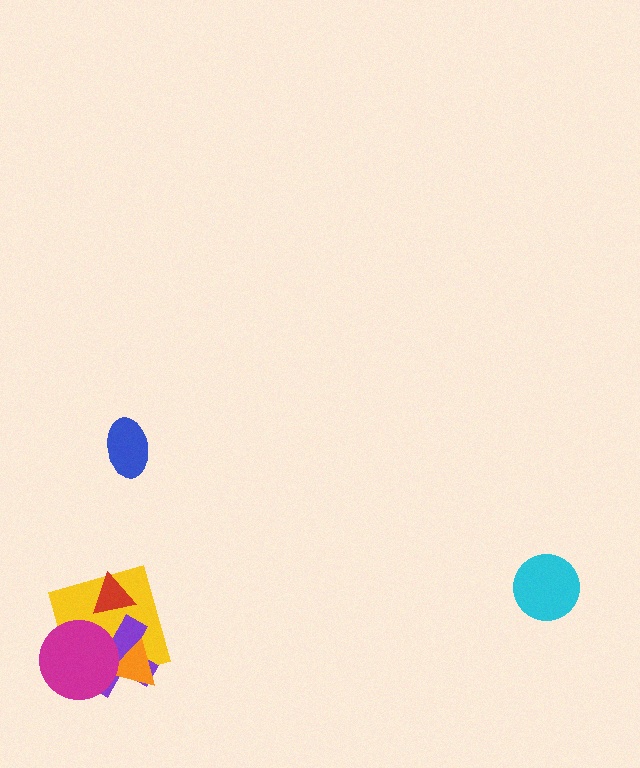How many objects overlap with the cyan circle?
0 objects overlap with the cyan circle.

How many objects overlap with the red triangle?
2 objects overlap with the red triangle.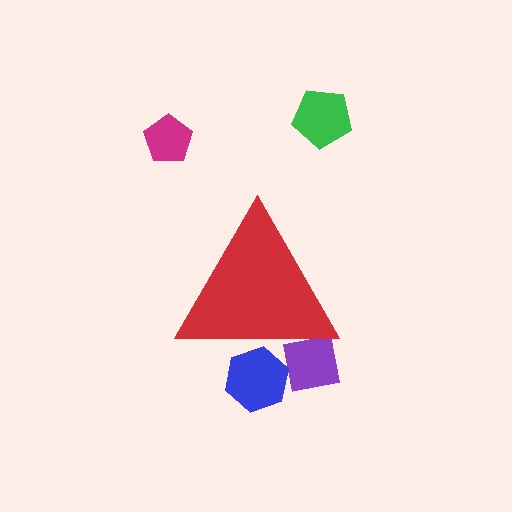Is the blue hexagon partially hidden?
Yes, the blue hexagon is partially hidden behind the red triangle.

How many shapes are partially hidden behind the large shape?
2 shapes are partially hidden.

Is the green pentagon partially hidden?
No, the green pentagon is fully visible.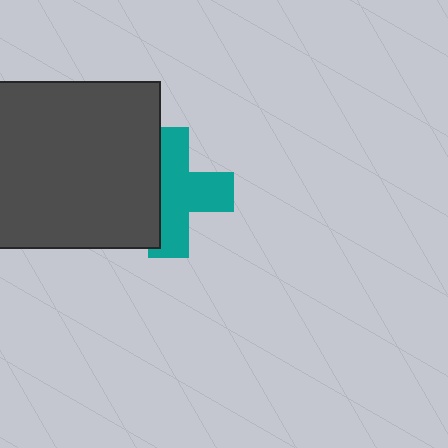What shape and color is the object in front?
The object in front is a dark gray square.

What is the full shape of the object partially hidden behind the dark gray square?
The partially hidden object is a teal cross.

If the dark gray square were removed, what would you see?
You would see the complete teal cross.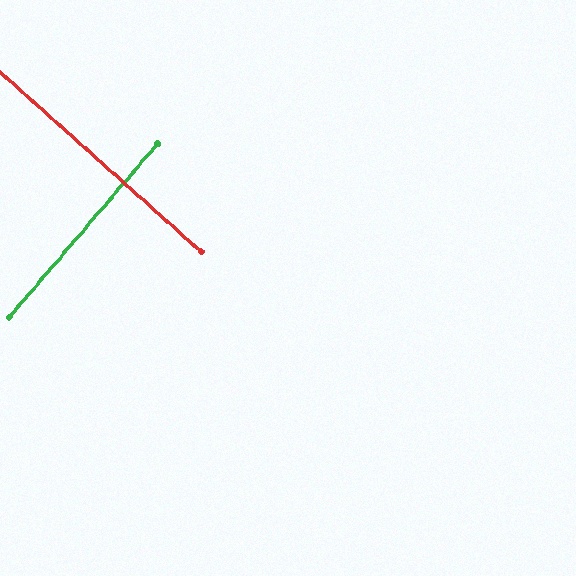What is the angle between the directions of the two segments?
Approximately 89 degrees.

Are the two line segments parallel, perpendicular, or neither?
Perpendicular — they meet at approximately 89°.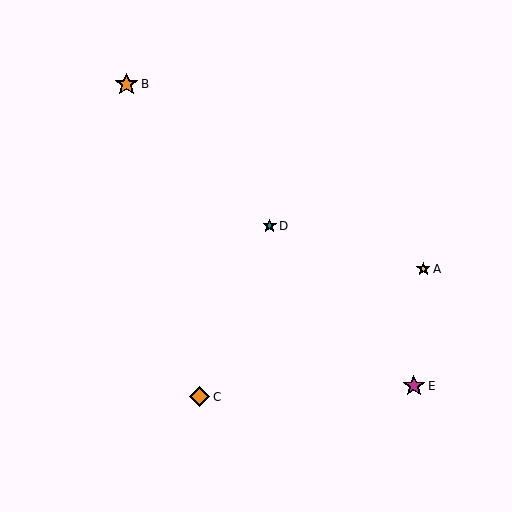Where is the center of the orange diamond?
The center of the orange diamond is at (200, 397).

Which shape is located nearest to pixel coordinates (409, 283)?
The yellow star (labeled A) at (423, 269) is nearest to that location.